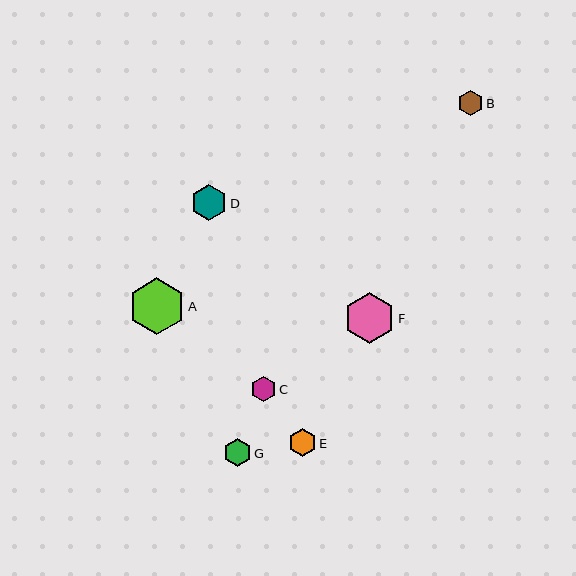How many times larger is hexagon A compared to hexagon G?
Hexagon A is approximately 2.0 times the size of hexagon G.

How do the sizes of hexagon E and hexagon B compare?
Hexagon E and hexagon B are approximately the same size.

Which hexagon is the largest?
Hexagon A is the largest with a size of approximately 57 pixels.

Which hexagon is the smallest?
Hexagon C is the smallest with a size of approximately 25 pixels.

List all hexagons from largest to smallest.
From largest to smallest: A, F, D, G, E, B, C.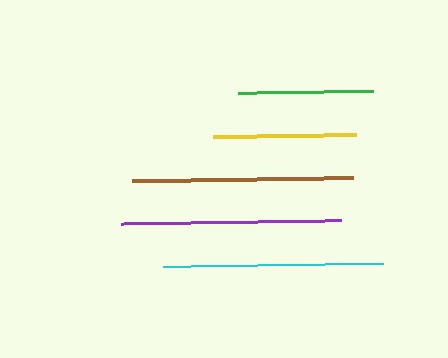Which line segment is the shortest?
The green line is the shortest at approximately 135 pixels.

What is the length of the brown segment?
The brown segment is approximately 221 pixels long.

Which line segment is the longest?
The brown line is the longest at approximately 221 pixels.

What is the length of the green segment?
The green segment is approximately 135 pixels long.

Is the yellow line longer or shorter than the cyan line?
The cyan line is longer than the yellow line.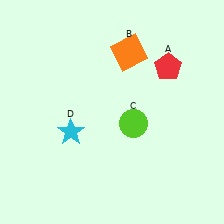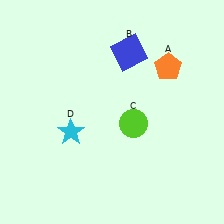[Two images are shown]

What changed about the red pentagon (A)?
In Image 1, A is red. In Image 2, it changed to orange.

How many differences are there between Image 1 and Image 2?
There are 2 differences between the two images.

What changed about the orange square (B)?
In Image 1, B is orange. In Image 2, it changed to blue.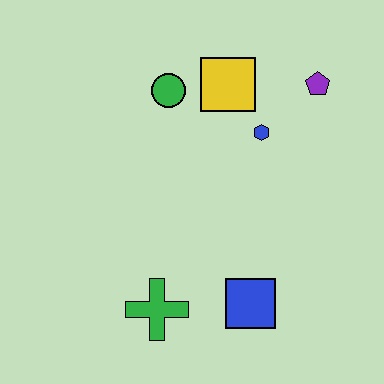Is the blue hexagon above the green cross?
Yes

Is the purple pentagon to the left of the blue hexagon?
No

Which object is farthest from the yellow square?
The green cross is farthest from the yellow square.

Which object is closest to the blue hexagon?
The yellow square is closest to the blue hexagon.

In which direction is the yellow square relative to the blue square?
The yellow square is above the blue square.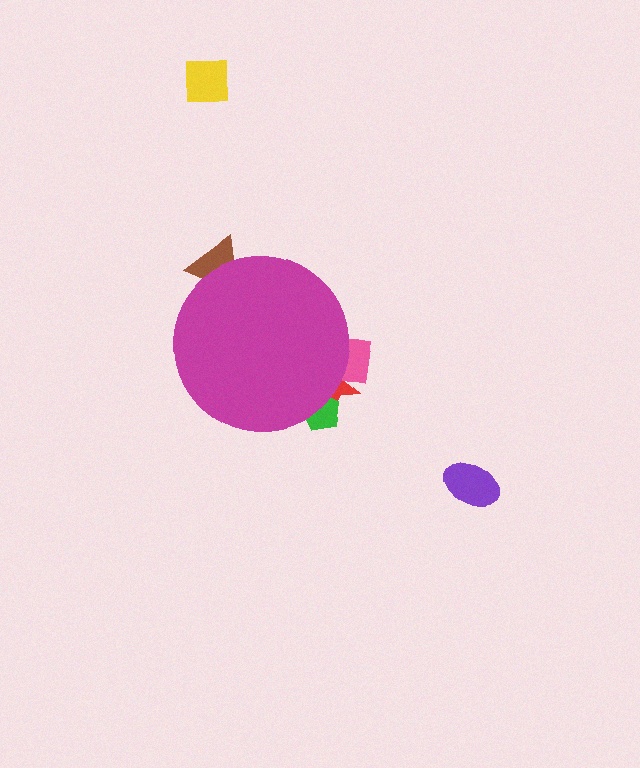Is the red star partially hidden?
Yes, the red star is partially hidden behind the magenta circle.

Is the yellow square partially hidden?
No, the yellow square is fully visible.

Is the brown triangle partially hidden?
Yes, the brown triangle is partially hidden behind the magenta circle.